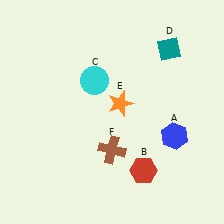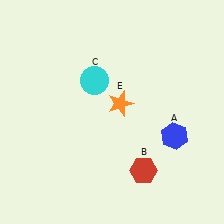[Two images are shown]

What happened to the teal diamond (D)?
The teal diamond (D) was removed in Image 2. It was in the top-right area of Image 1.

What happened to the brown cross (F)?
The brown cross (F) was removed in Image 2. It was in the bottom-left area of Image 1.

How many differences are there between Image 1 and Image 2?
There are 2 differences between the two images.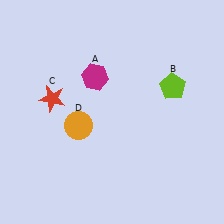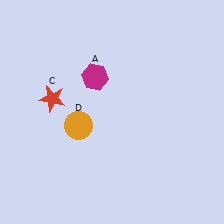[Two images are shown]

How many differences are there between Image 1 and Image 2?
There is 1 difference between the two images.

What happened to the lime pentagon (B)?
The lime pentagon (B) was removed in Image 2. It was in the top-right area of Image 1.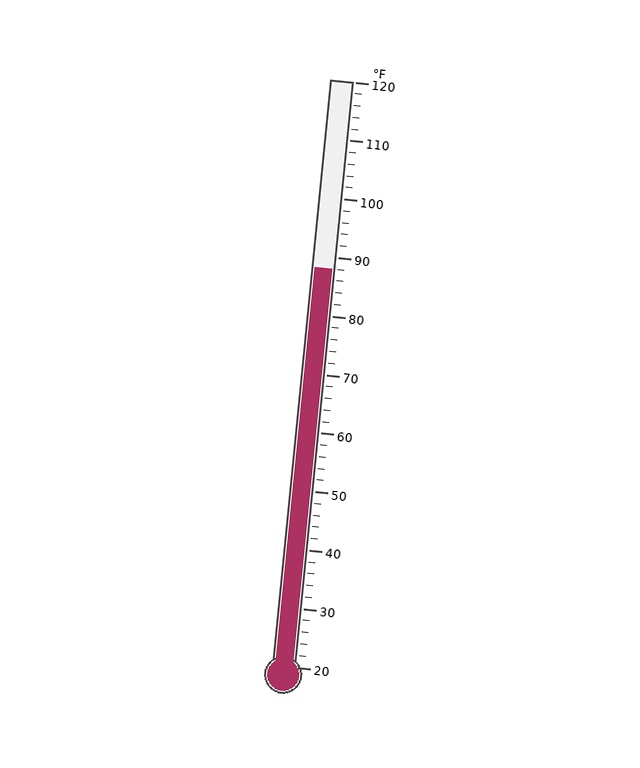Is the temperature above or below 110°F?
The temperature is below 110°F.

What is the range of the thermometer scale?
The thermometer scale ranges from 20°F to 120°F.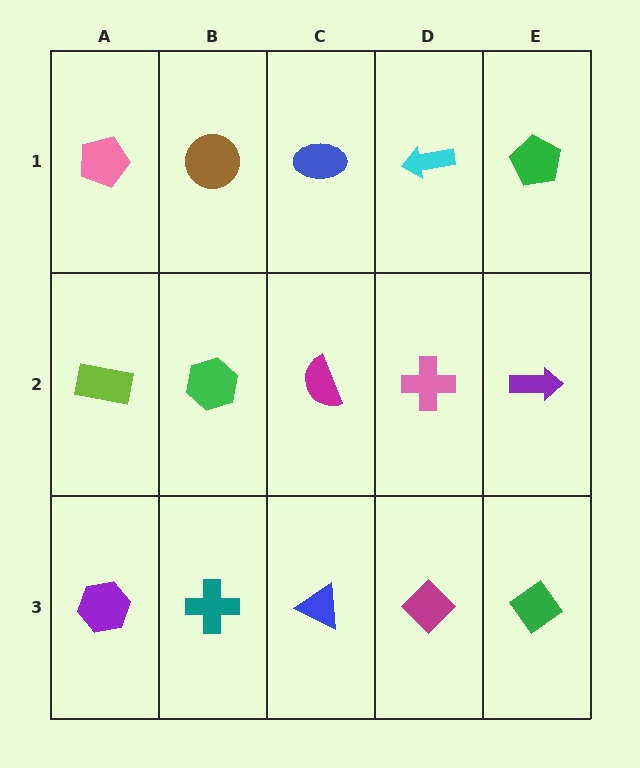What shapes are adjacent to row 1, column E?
A purple arrow (row 2, column E), a cyan arrow (row 1, column D).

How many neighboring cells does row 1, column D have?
3.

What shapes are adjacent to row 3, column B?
A green hexagon (row 2, column B), a purple hexagon (row 3, column A), a blue triangle (row 3, column C).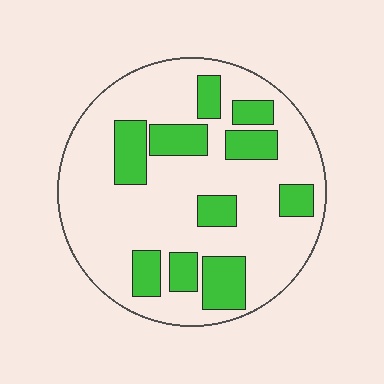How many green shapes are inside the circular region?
10.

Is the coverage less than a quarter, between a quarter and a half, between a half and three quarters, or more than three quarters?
Between a quarter and a half.